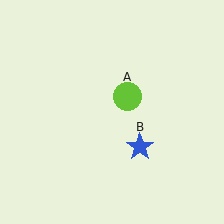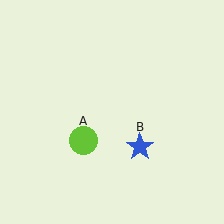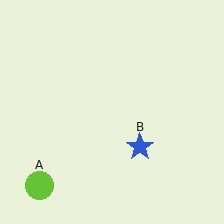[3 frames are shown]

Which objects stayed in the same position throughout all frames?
Blue star (object B) remained stationary.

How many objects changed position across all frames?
1 object changed position: lime circle (object A).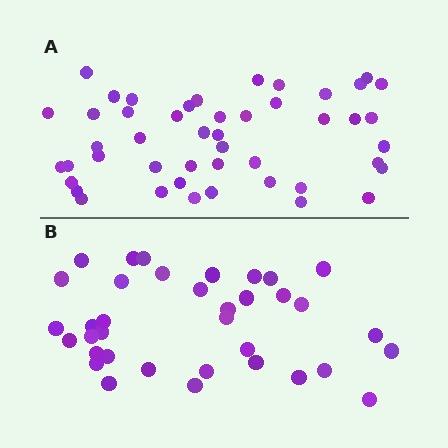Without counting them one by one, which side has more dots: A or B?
Region A (the top region) has more dots.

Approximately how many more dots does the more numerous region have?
Region A has roughly 12 or so more dots than region B.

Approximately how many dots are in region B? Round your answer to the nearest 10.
About 40 dots. (The exact count is 36, which rounds to 40.)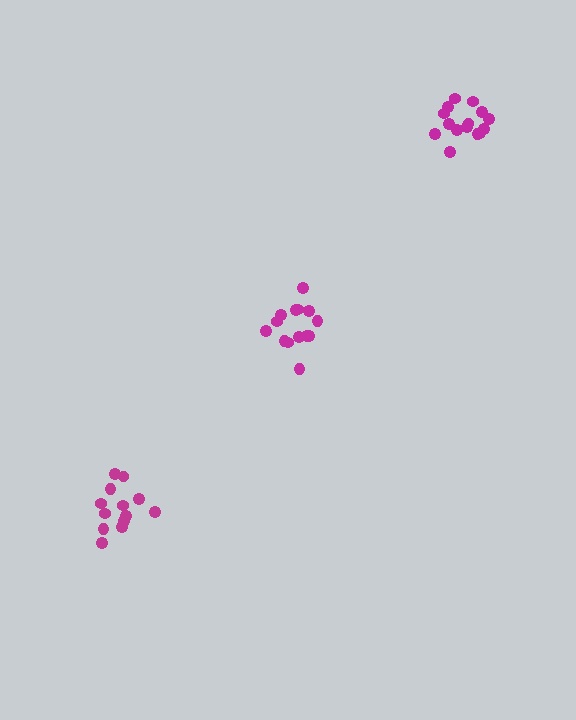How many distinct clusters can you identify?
There are 3 distinct clusters.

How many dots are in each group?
Group 1: 14 dots, Group 2: 15 dots, Group 3: 13 dots (42 total).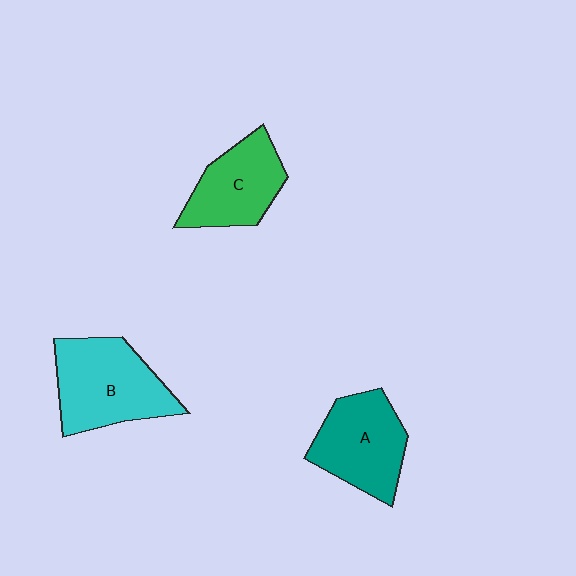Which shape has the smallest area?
Shape C (green).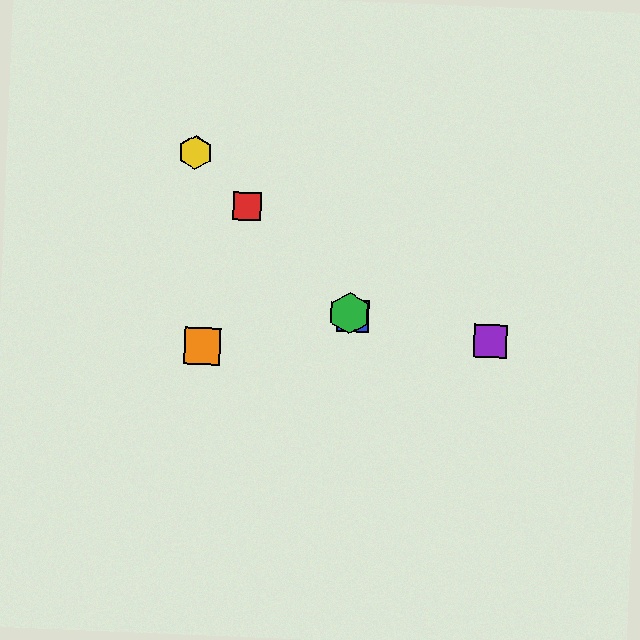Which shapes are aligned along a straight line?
The red square, the blue square, the green hexagon, the yellow hexagon are aligned along a straight line.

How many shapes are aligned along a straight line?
4 shapes (the red square, the blue square, the green hexagon, the yellow hexagon) are aligned along a straight line.